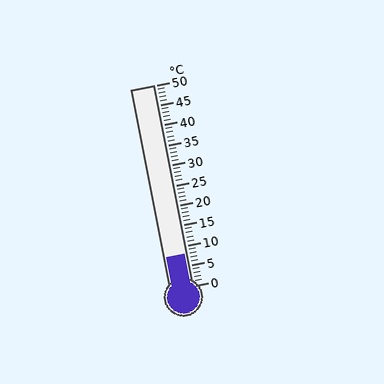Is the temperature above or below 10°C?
The temperature is below 10°C.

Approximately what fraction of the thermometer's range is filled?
The thermometer is filled to approximately 15% of its range.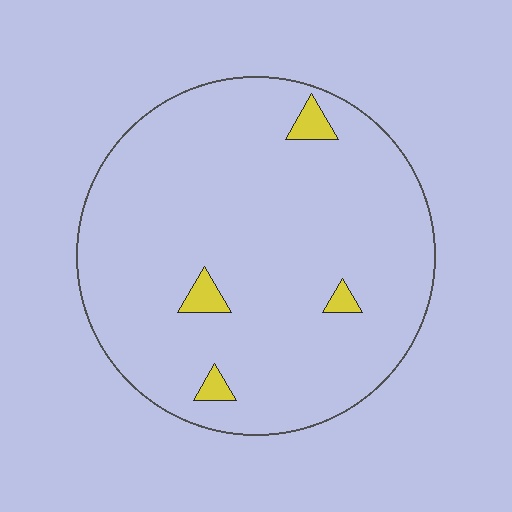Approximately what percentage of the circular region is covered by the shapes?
Approximately 5%.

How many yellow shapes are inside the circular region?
4.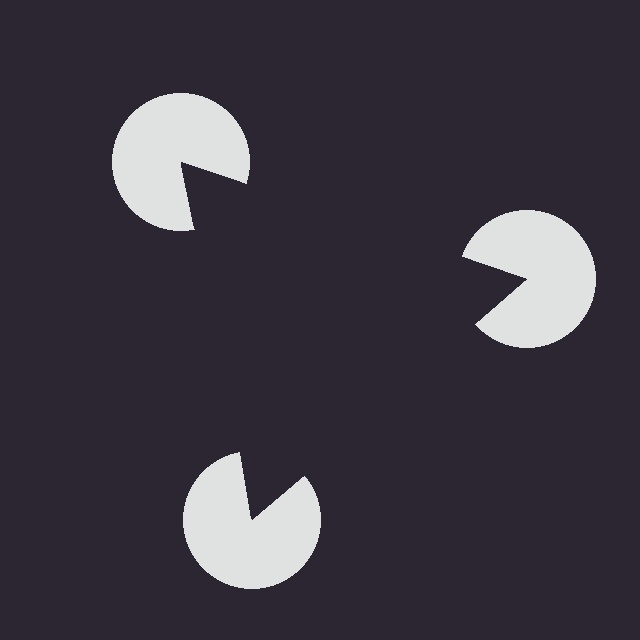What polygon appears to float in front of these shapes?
An illusory triangle — its edges are inferred from the aligned wedge cuts in the pac-man discs, not physically drawn.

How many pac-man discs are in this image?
There are 3 — one at each vertex of the illusory triangle.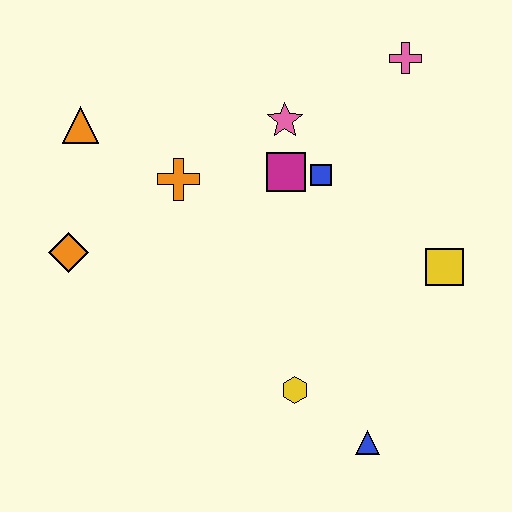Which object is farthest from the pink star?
The blue triangle is farthest from the pink star.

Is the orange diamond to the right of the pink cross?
No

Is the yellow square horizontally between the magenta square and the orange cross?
No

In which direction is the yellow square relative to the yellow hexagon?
The yellow square is to the right of the yellow hexagon.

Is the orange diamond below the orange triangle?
Yes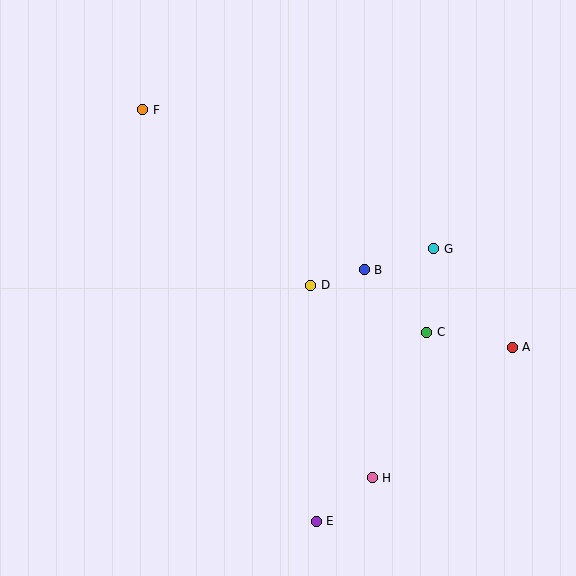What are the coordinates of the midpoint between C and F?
The midpoint between C and F is at (285, 221).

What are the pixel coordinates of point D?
Point D is at (311, 285).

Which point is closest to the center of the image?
Point D at (311, 285) is closest to the center.